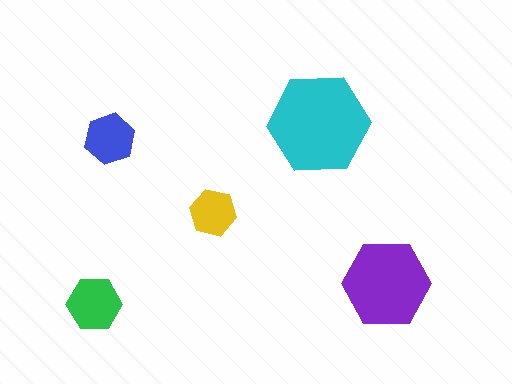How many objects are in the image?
There are 5 objects in the image.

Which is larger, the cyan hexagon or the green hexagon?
The cyan one.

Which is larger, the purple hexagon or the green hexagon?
The purple one.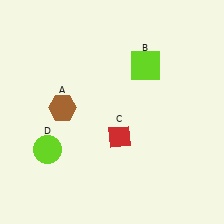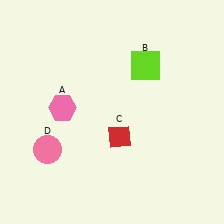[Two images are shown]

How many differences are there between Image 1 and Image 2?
There are 2 differences between the two images.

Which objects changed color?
A changed from brown to pink. D changed from lime to pink.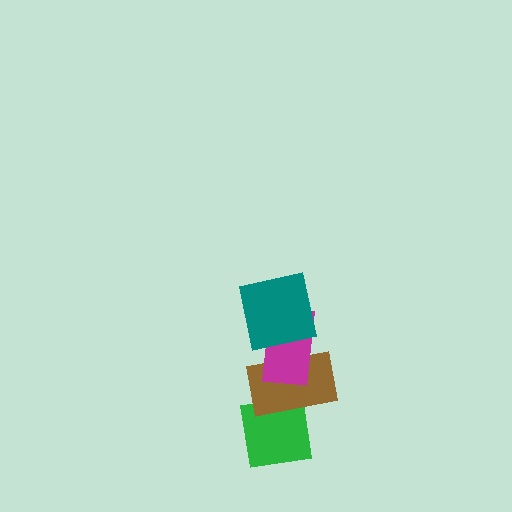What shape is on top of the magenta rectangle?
The teal square is on top of the magenta rectangle.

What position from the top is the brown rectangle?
The brown rectangle is 3rd from the top.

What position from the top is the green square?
The green square is 4th from the top.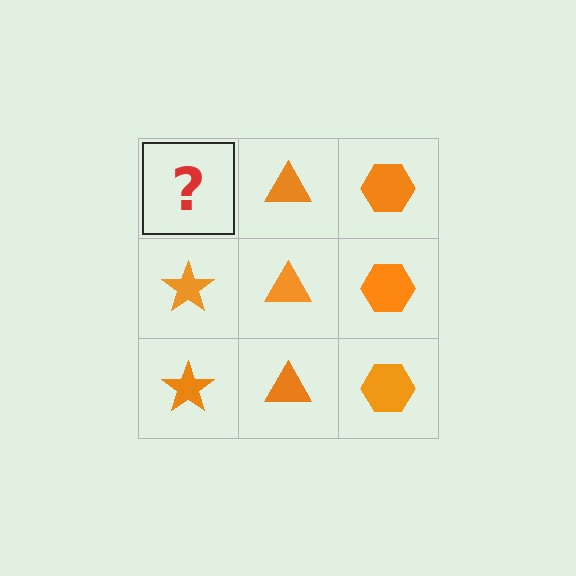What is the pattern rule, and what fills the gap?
The rule is that each column has a consistent shape. The gap should be filled with an orange star.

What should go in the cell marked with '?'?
The missing cell should contain an orange star.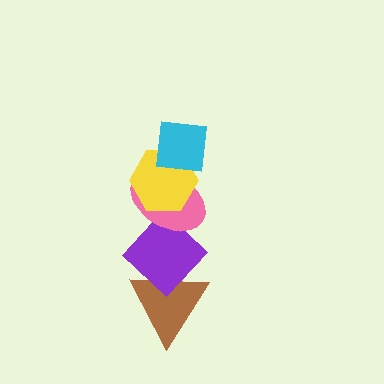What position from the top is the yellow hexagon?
The yellow hexagon is 2nd from the top.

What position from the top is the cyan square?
The cyan square is 1st from the top.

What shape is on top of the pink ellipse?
The yellow hexagon is on top of the pink ellipse.